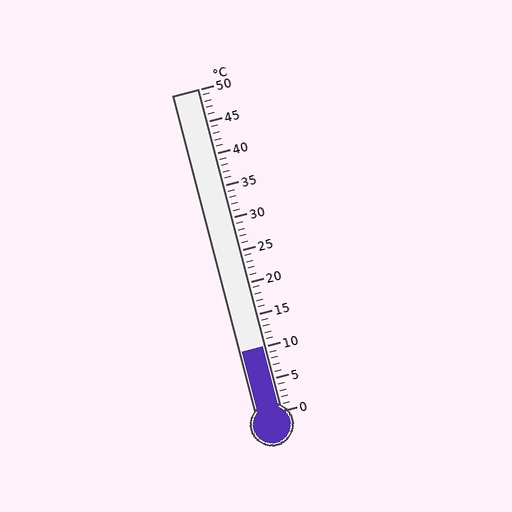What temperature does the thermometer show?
The thermometer shows approximately 10°C.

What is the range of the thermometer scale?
The thermometer scale ranges from 0°C to 50°C.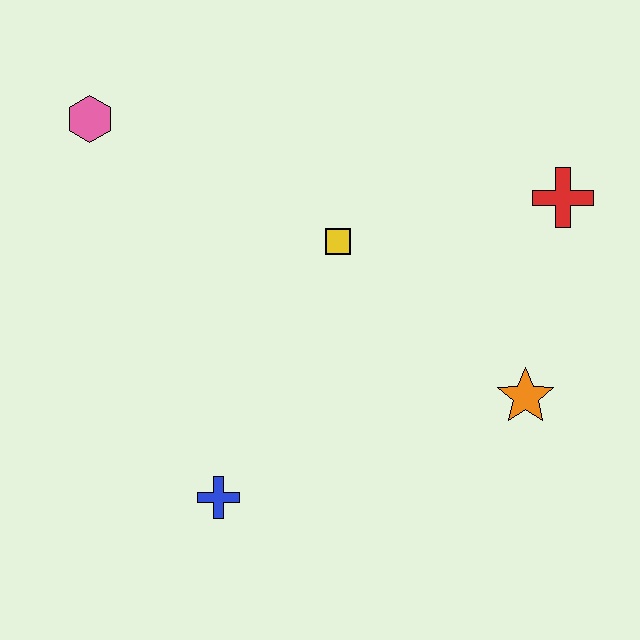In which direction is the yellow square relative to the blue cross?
The yellow square is above the blue cross.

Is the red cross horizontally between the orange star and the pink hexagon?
No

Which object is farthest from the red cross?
The pink hexagon is farthest from the red cross.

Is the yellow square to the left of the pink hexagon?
No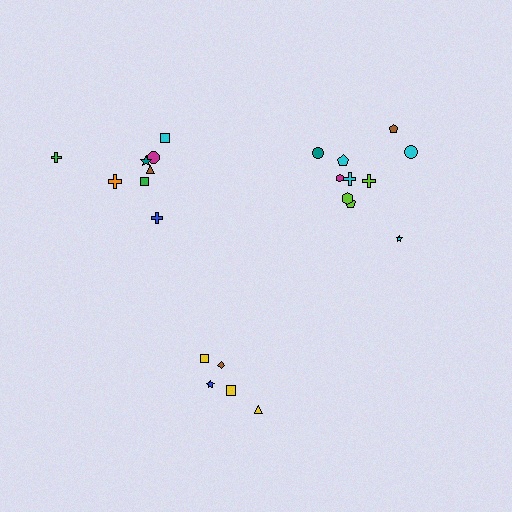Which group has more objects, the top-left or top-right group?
The top-right group.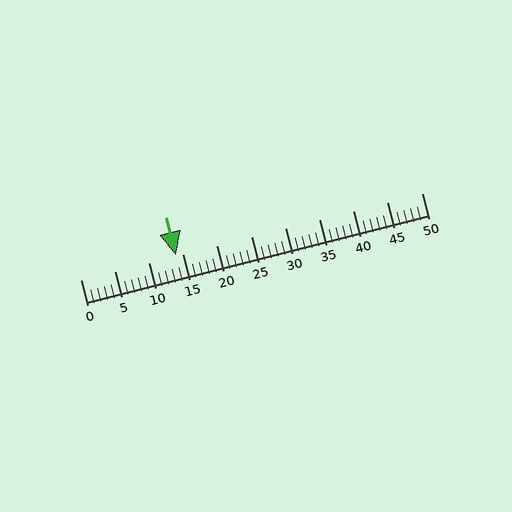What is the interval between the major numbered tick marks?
The major tick marks are spaced 5 units apart.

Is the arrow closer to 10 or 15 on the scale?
The arrow is closer to 15.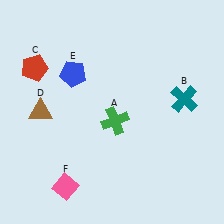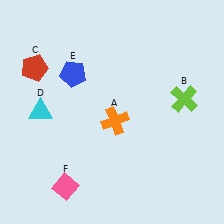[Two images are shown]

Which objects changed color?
A changed from green to orange. B changed from teal to lime. D changed from brown to cyan.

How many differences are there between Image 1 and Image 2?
There are 3 differences between the two images.